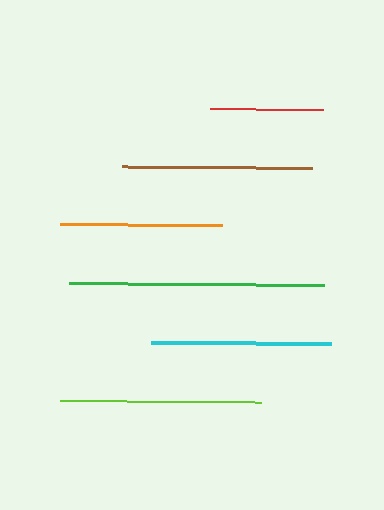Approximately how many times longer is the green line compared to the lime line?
The green line is approximately 1.3 times the length of the lime line.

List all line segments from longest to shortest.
From longest to shortest: green, lime, brown, cyan, orange, red.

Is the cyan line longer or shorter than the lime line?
The lime line is longer than the cyan line.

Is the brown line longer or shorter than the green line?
The green line is longer than the brown line.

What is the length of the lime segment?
The lime segment is approximately 201 pixels long.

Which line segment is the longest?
The green line is the longest at approximately 255 pixels.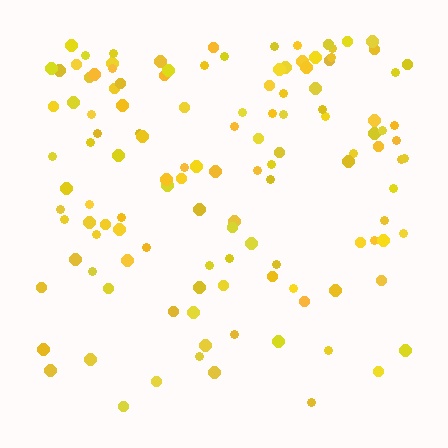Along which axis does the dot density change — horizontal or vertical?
Vertical.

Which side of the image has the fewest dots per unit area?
The bottom.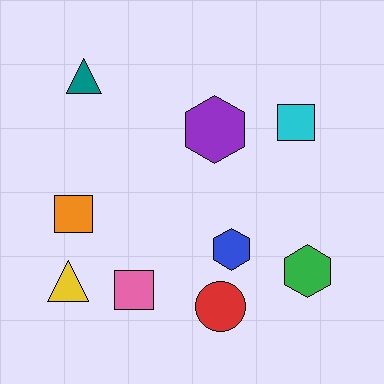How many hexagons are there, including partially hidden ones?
There are 3 hexagons.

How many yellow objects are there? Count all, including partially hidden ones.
There is 1 yellow object.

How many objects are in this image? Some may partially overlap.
There are 9 objects.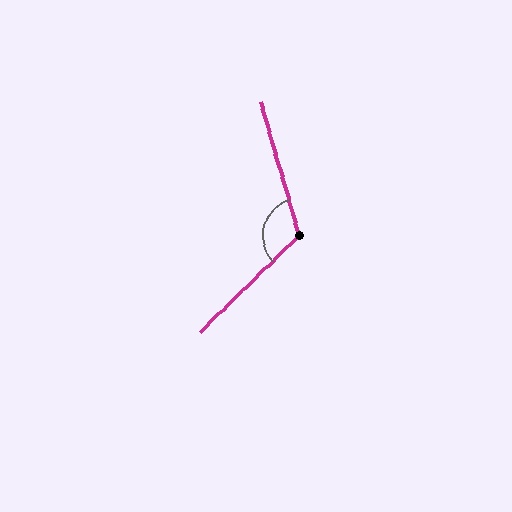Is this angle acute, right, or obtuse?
It is obtuse.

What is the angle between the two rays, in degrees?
Approximately 118 degrees.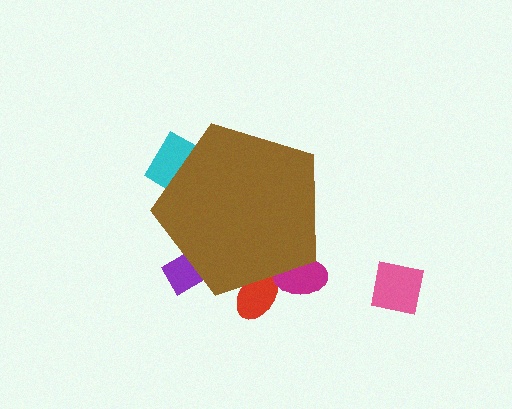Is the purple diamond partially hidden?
Yes, the purple diamond is partially hidden behind the brown pentagon.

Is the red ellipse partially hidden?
Yes, the red ellipse is partially hidden behind the brown pentagon.